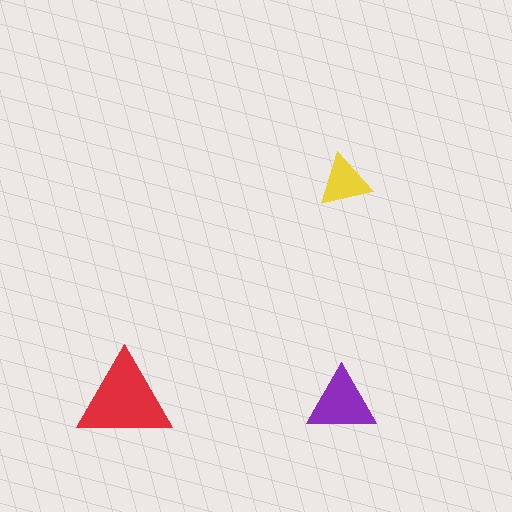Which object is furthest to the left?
The red triangle is leftmost.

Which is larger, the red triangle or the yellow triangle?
The red one.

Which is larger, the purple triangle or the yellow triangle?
The purple one.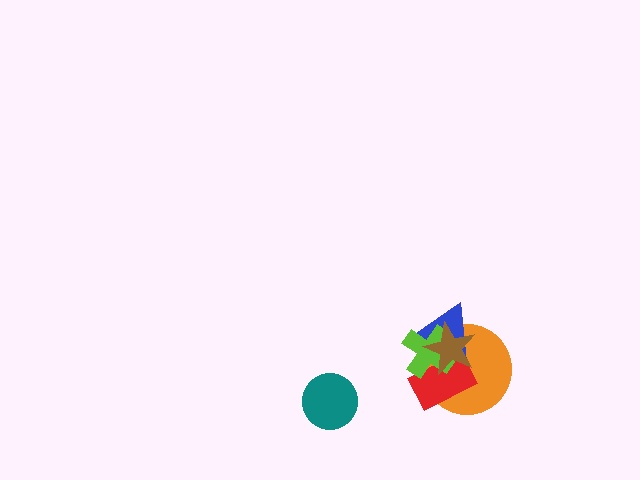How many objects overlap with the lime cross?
4 objects overlap with the lime cross.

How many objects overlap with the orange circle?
4 objects overlap with the orange circle.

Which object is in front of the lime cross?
The brown star is in front of the lime cross.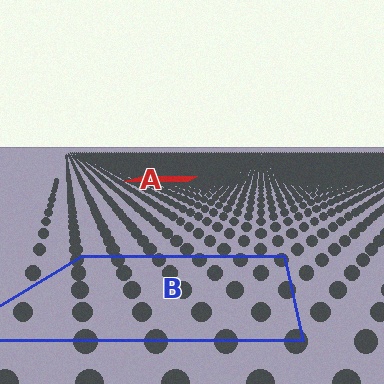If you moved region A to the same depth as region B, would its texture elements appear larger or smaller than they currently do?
They would appear larger. At a closer depth, the same texture elements are projected at a bigger on-screen size.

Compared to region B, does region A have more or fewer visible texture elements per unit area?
Region A has more texture elements per unit area — they are packed more densely because it is farther away.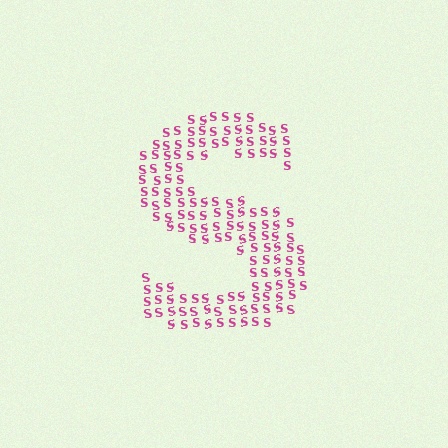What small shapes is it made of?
It is made of small letter S's.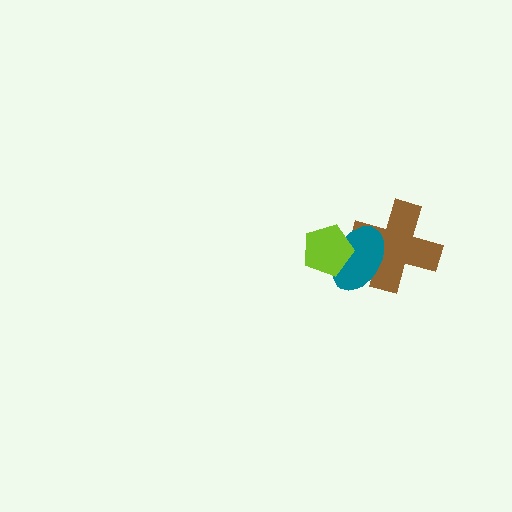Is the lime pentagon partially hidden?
No, no other shape covers it.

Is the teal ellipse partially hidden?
Yes, it is partially covered by another shape.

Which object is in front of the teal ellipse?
The lime pentagon is in front of the teal ellipse.